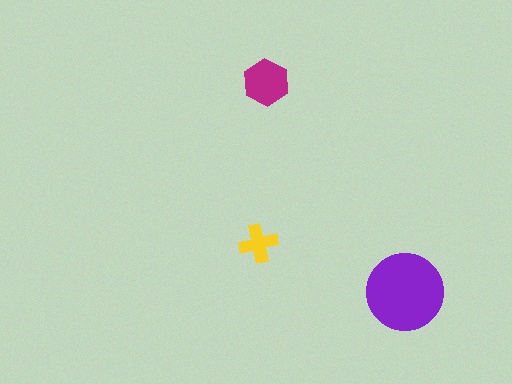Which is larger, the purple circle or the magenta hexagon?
The purple circle.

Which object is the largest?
The purple circle.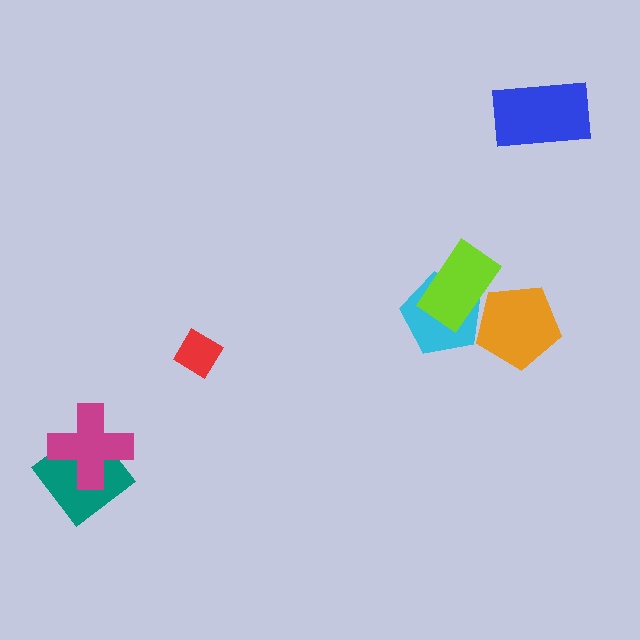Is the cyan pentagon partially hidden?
Yes, it is partially covered by another shape.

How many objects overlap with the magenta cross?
1 object overlaps with the magenta cross.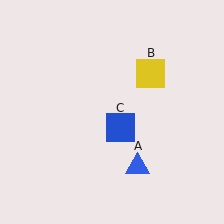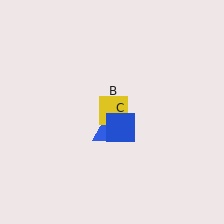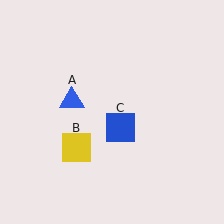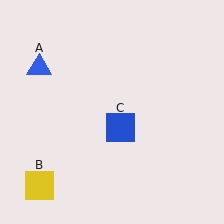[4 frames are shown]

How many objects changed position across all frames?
2 objects changed position: blue triangle (object A), yellow square (object B).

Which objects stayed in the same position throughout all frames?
Blue square (object C) remained stationary.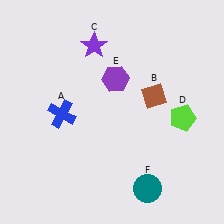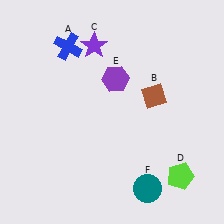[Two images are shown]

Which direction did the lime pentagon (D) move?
The lime pentagon (D) moved down.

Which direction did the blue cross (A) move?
The blue cross (A) moved up.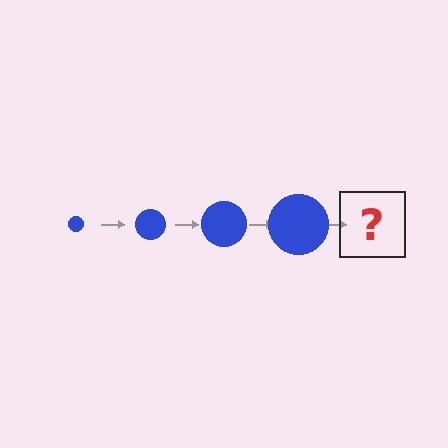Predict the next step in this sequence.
The next step is a blue circle, larger than the previous one.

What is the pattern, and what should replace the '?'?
The pattern is that the circle gets progressively larger each step. The '?' should be a blue circle, larger than the previous one.